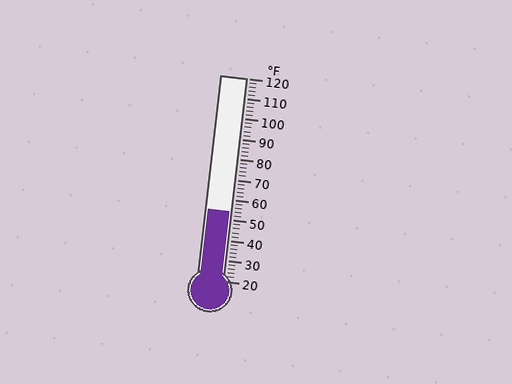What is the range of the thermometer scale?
The thermometer scale ranges from 20°F to 120°F.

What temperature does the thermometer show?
The thermometer shows approximately 54°F.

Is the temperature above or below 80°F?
The temperature is below 80°F.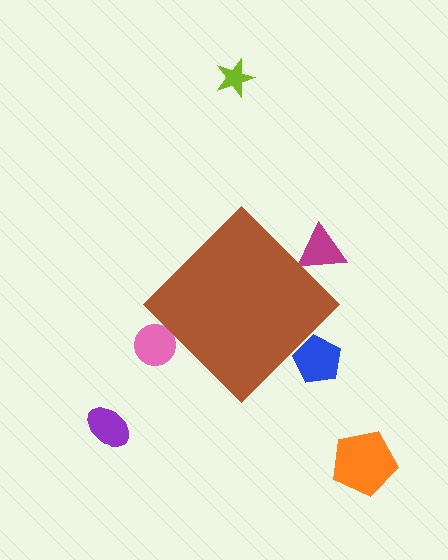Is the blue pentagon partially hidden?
Yes, the blue pentagon is partially hidden behind the brown diamond.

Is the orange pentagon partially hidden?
No, the orange pentagon is fully visible.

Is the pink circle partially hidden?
Yes, the pink circle is partially hidden behind the brown diamond.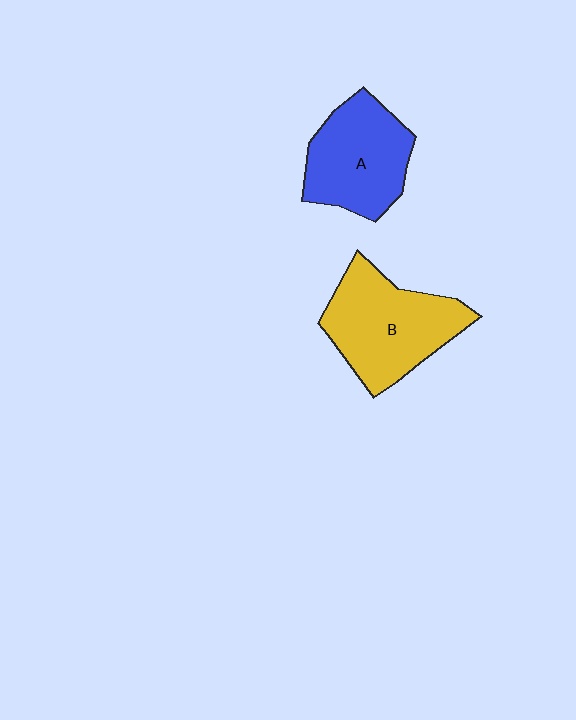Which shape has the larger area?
Shape B (yellow).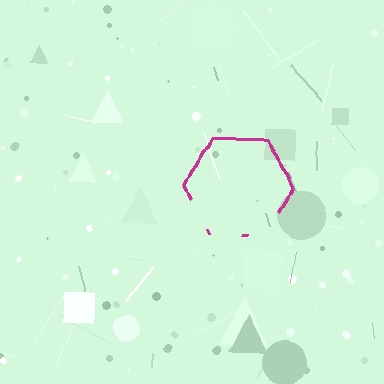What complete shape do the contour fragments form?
The contour fragments form a hexagon.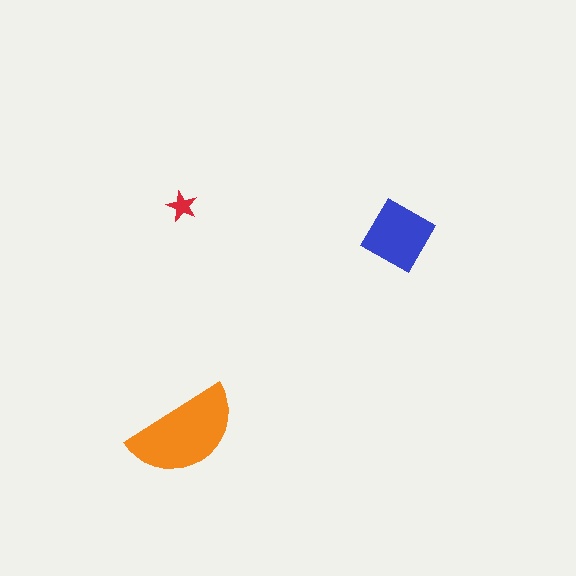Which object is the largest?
The orange semicircle.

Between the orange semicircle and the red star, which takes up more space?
The orange semicircle.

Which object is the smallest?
The red star.